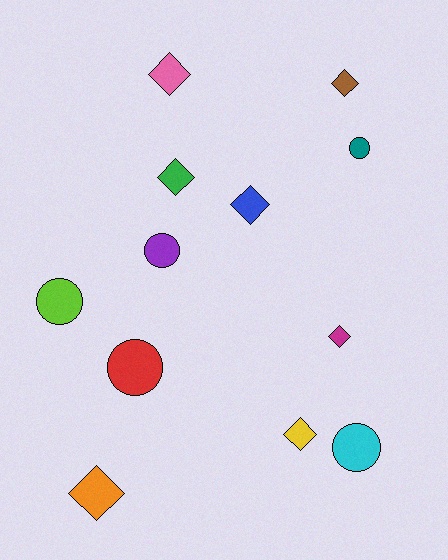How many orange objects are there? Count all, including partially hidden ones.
There is 1 orange object.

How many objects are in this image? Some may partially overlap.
There are 12 objects.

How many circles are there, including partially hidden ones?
There are 5 circles.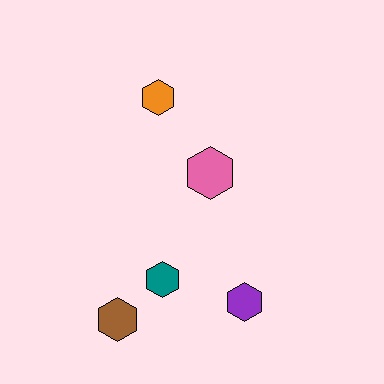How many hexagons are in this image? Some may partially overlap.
There are 5 hexagons.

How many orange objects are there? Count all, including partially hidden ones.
There is 1 orange object.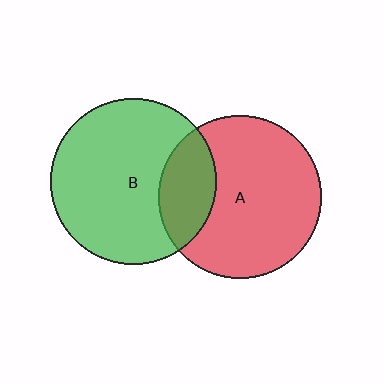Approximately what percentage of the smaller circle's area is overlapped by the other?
Approximately 25%.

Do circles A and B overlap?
Yes.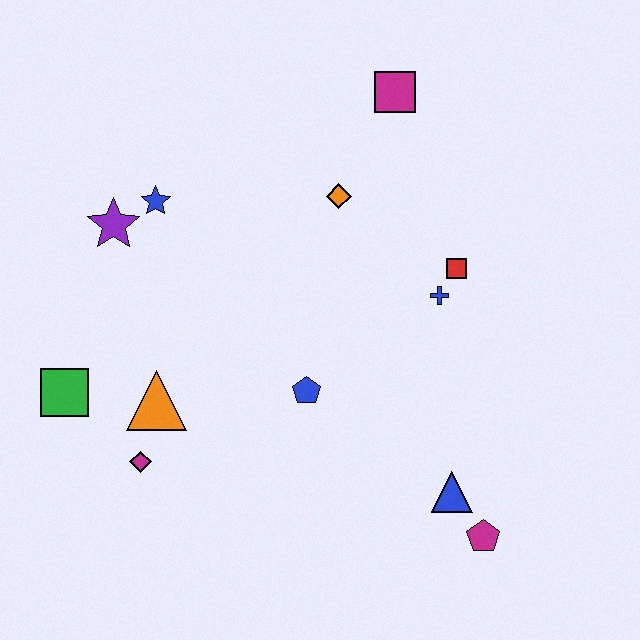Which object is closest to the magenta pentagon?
The blue triangle is closest to the magenta pentagon.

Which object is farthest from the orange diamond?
The magenta pentagon is farthest from the orange diamond.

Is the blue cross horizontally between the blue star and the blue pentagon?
No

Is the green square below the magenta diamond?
No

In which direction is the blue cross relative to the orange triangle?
The blue cross is to the right of the orange triangle.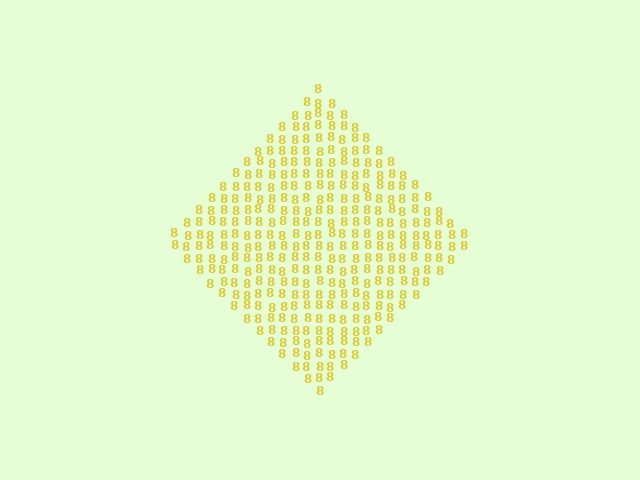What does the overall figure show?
The overall figure shows a diamond.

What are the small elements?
The small elements are digit 8's.